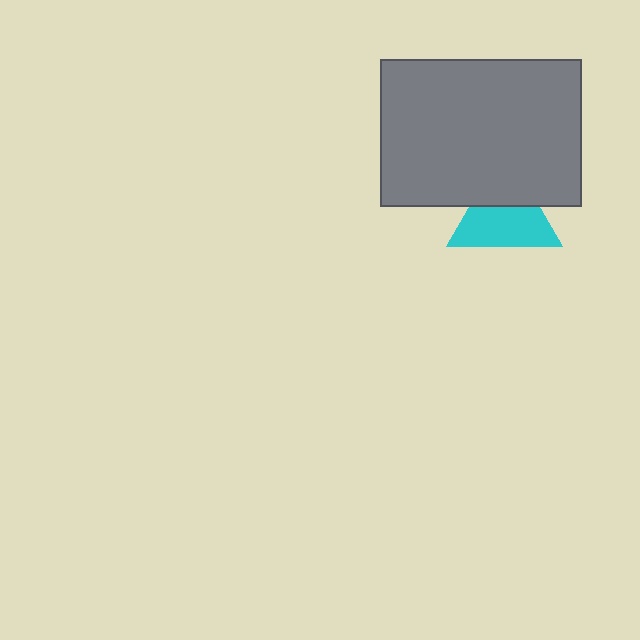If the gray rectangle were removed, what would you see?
You would see the complete cyan triangle.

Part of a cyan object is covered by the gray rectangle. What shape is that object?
It is a triangle.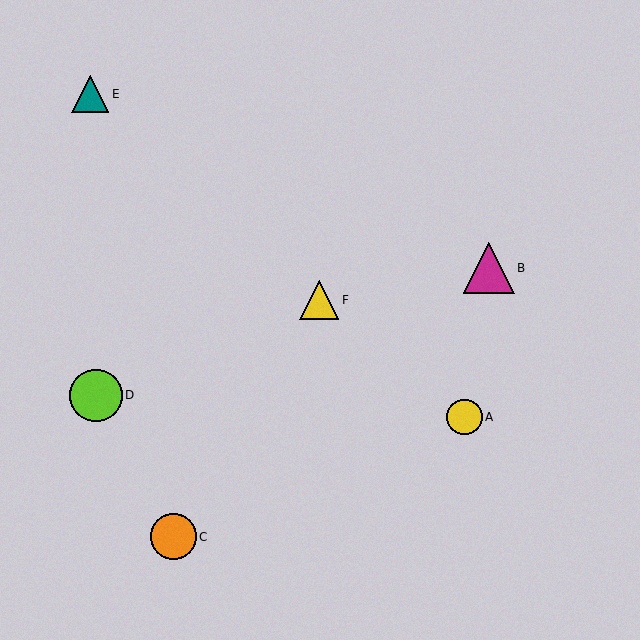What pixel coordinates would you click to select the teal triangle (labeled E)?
Click at (90, 94) to select the teal triangle E.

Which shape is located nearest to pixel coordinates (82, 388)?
The lime circle (labeled D) at (96, 395) is nearest to that location.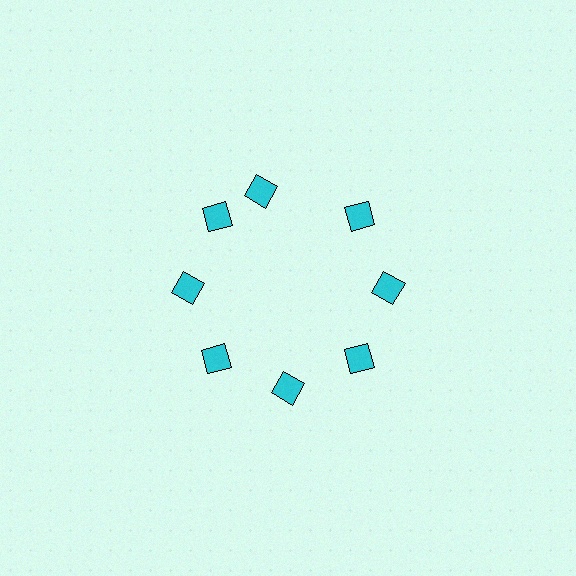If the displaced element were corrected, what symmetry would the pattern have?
It would have 8-fold rotational symmetry — the pattern would map onto itself every 45 degrees.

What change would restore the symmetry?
The symmetry would be restored by rotating it back into even spacing with its neighbors so that all 8 diamonds sit at equal angles and equal distance from the center.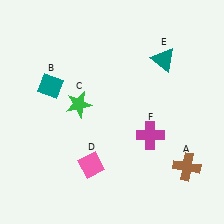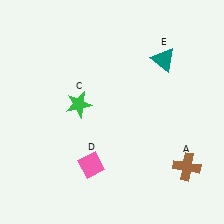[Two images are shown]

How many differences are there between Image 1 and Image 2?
There are 2 differences between the two images.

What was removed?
The magenta cross (F), the teal diamond (B) were removed in Image 2.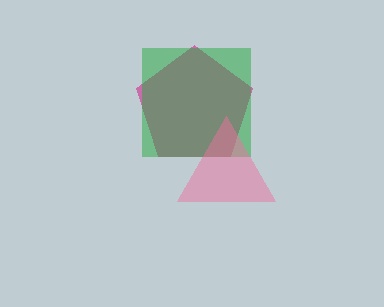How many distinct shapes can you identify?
There are 3 distinct shapes: a magenta pentagon, a green square, a pink triangle.